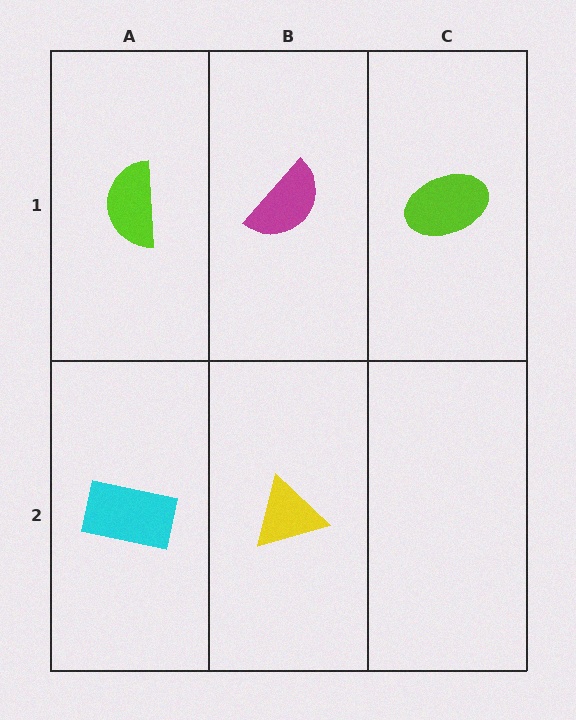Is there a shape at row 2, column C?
No, that cell is empty.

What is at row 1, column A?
A lime semicircle.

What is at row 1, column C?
A lime ellipse.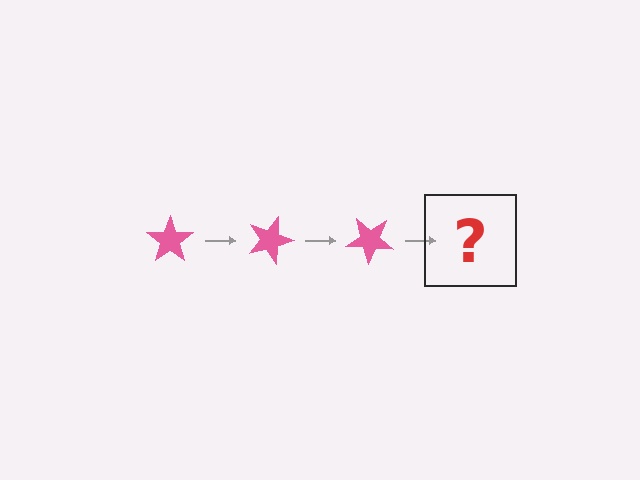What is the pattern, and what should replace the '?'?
The pattern is that the star rotates 20 degrees each step. The '?' should be a pink star rotated 60 degrees.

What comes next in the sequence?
The next element should be a pink star rotated 60 degrees.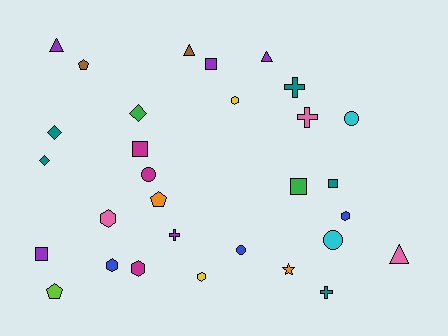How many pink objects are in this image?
There are 3 pink objects.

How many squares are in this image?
There are 5 squares.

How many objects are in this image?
There are 30 objects.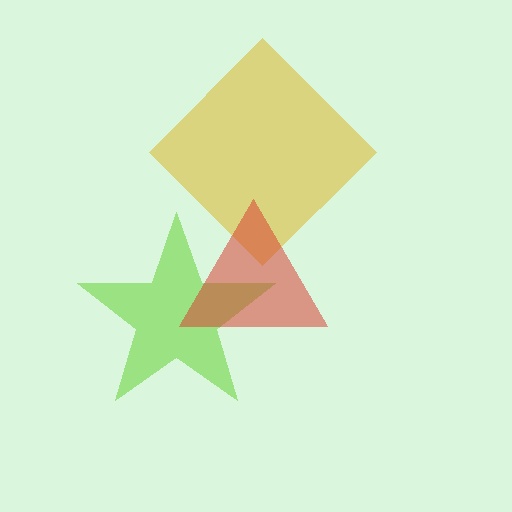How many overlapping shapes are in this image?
There are 3 overlapping shapes in the image.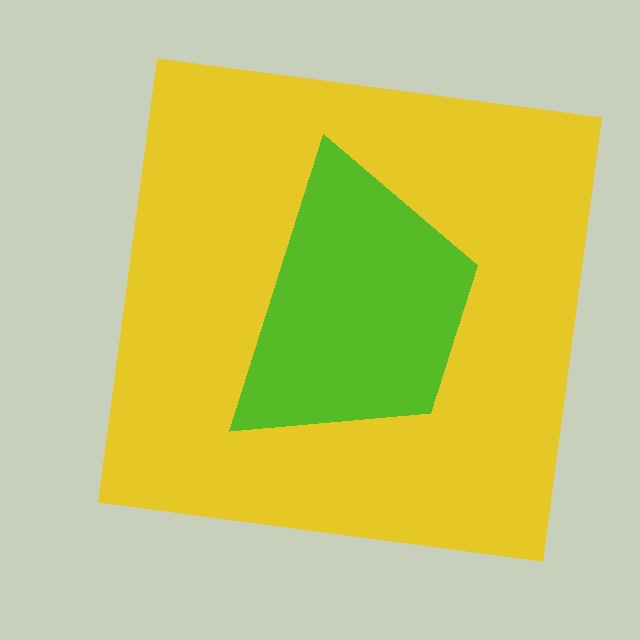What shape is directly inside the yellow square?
The lime trapezoid.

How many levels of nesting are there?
2.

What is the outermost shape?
The yellow square.